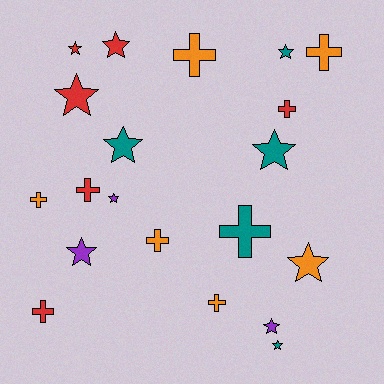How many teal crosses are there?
There is 1 teal cross.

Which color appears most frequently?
Orange, with 6 objects.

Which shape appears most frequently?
Star, with 11 objects.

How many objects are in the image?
There are 20 objects.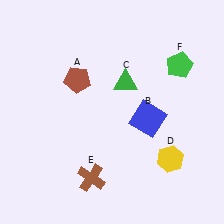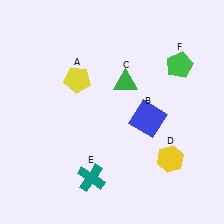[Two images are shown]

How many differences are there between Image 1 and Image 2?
There are 2 differences between the two images.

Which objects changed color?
A changed from brown to yellow. E changed from brown to teal.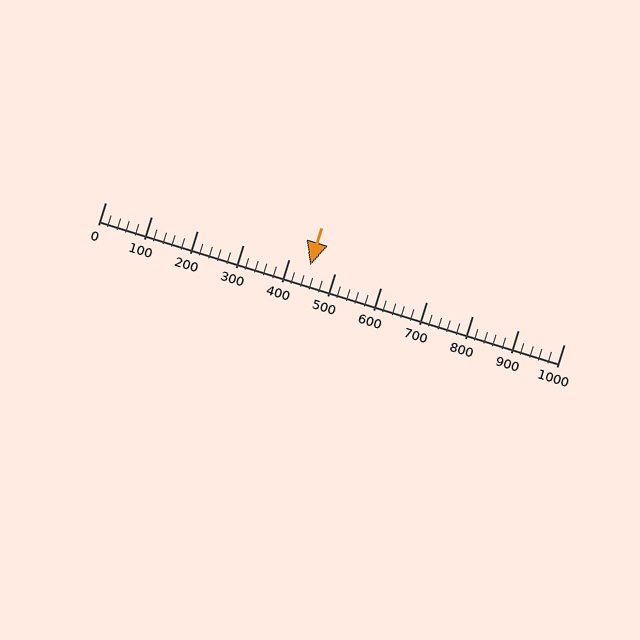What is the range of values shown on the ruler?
The ruler shows values from 0 to 1000.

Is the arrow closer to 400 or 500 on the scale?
The arrow is closer to 400.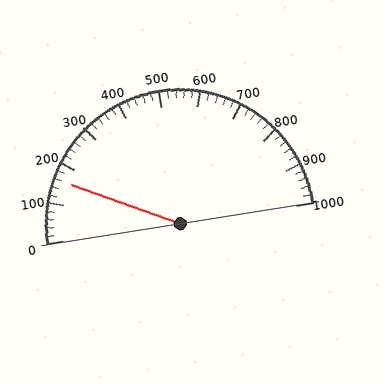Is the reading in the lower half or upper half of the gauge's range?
The reading is in the lower half of the range (0 to 1000).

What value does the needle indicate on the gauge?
The needle indicates approximately 160.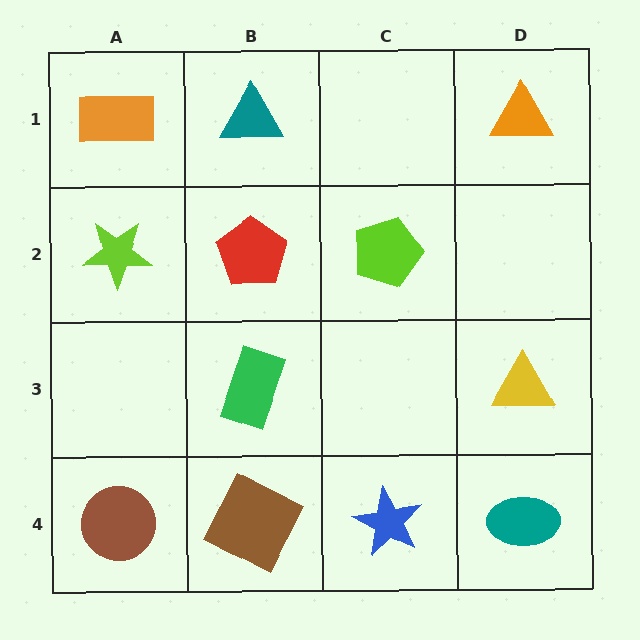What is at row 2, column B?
A red pentagon.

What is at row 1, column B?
A teal triangle.